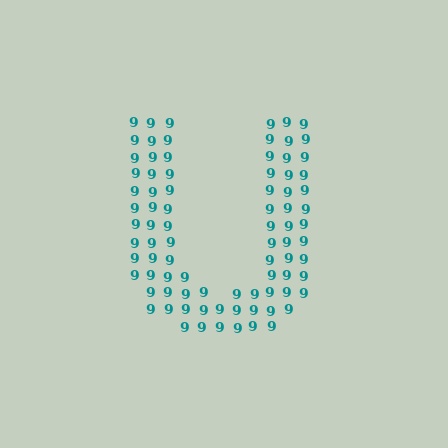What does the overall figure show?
The overall figure shows the letter U.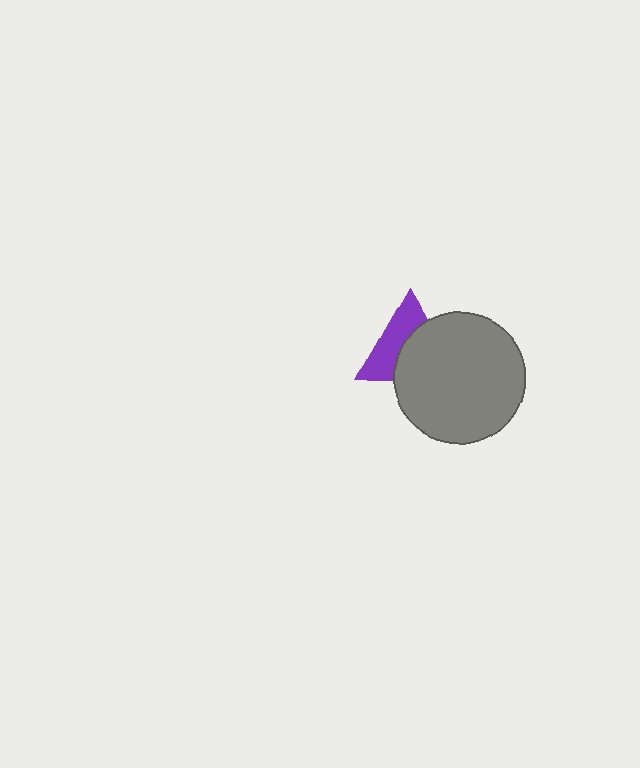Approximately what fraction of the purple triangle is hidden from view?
Roughly 52% of the purple triangle is hidden behind the gray circle.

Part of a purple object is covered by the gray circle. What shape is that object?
It is a triangle.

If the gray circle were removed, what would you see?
You would see the complete purple triangle.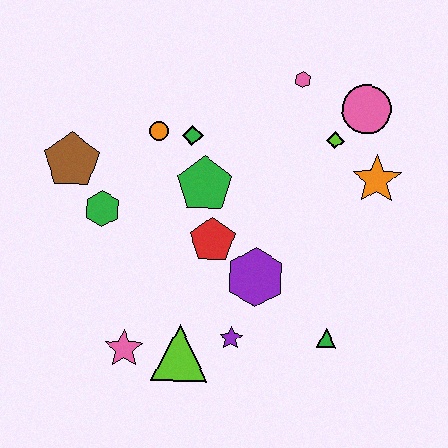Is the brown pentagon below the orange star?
No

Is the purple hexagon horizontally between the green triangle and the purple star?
Yes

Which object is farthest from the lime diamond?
The pink star is farthest from the lime diamond.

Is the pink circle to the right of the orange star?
No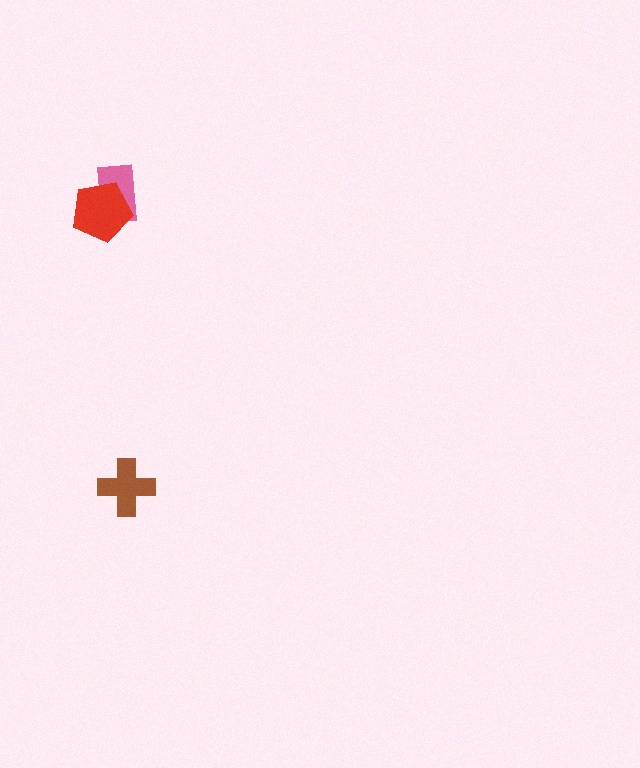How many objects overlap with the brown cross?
0 objects overlap with the brown cross.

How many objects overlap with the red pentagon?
1 object overlaps with the red pentagon.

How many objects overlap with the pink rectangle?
1 object overlaps with the pink rectangle.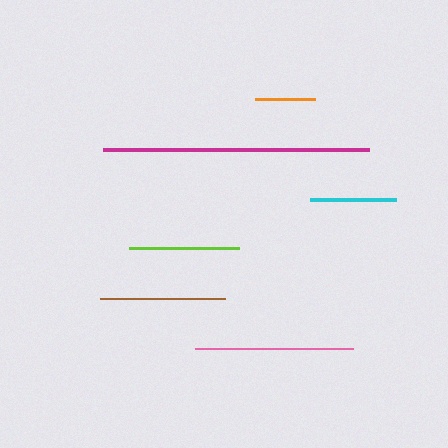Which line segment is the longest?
The magenta line is the longest at approximately 266 pixels.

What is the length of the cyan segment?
The cyan segment is approximately 86 pixels long.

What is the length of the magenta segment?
The magenta segment is approximately 266 pixels long.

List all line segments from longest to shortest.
From longest to shortest: magenta, pink, brown, lime, cyan, orange.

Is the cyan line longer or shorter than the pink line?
The pink line is longer than the cyan line.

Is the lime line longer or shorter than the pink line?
The pink line is longer than the lime line.